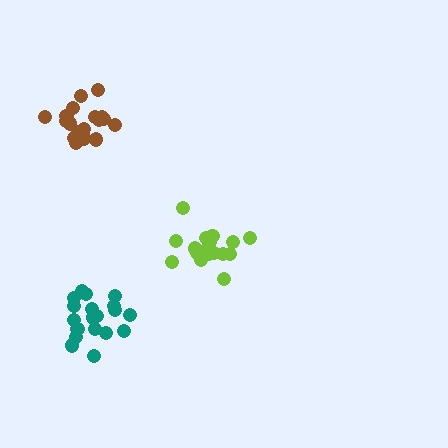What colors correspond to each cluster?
The clusters are colored: lime, teal, brown.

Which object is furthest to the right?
The lime cluster is rightmost.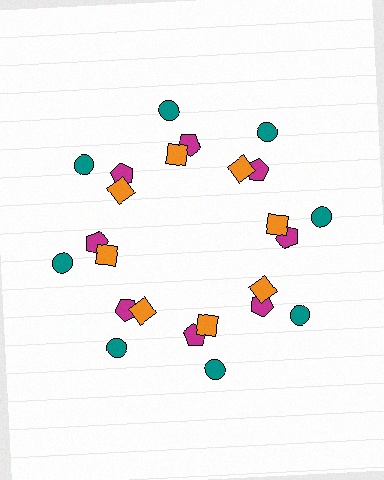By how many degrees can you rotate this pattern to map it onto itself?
The pattern maps onto itself every 45 degrees of rotation.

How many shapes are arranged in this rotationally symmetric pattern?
There are 24 shapes, arranged in 8 groups of 3.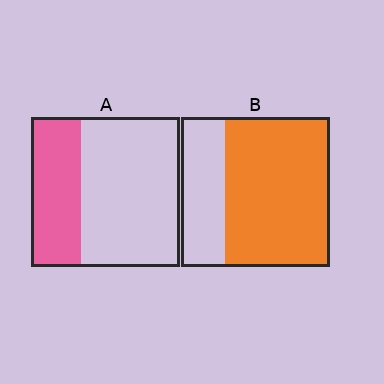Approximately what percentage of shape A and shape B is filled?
A is approximately 35% and B is approximately 70%.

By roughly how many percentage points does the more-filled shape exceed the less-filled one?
By roughly 35 percentage points (B over A).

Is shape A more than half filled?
No.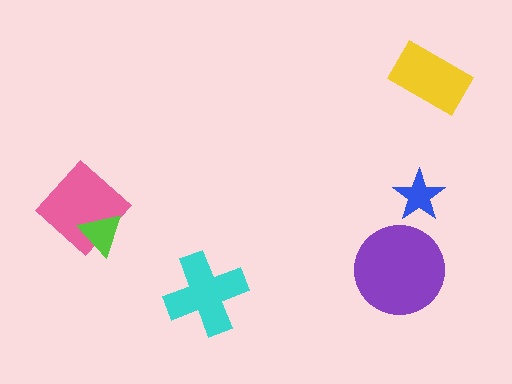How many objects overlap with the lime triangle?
1 object overlaps with the lime triangle.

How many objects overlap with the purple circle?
0 objects overlap with the purple circle.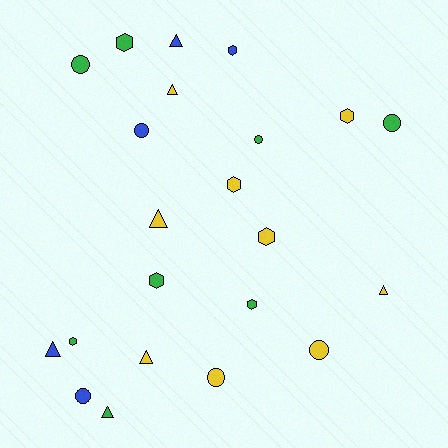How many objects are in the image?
There are 22 objects.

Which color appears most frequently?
Yellow, with 9 objects.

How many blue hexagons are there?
There is 1 blue hexagon.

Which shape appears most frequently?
Hexagon, with 8 objects.